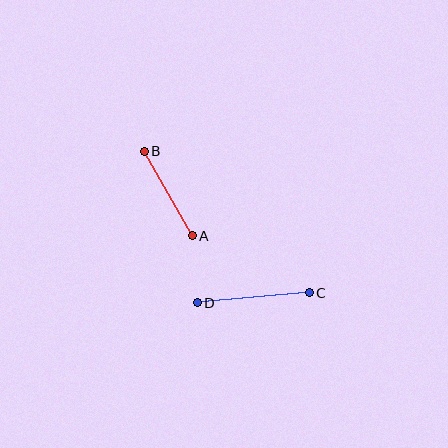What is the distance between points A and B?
The distance is approximately 97 pixels.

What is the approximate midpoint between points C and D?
The midpoint is at approximately (253, 298) pixels.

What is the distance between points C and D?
The distance is approximately 112 pixels.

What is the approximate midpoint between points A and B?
The midpoint is at approximately (168, 193) pixels.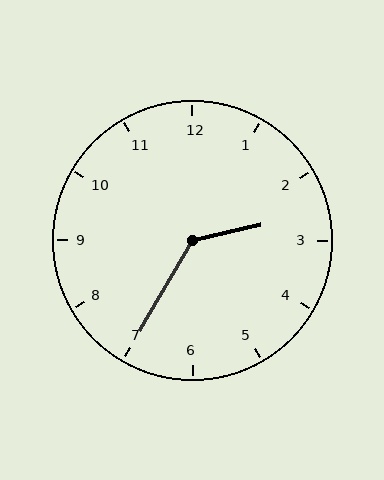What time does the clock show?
2:35.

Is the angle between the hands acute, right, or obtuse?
It is obtuse.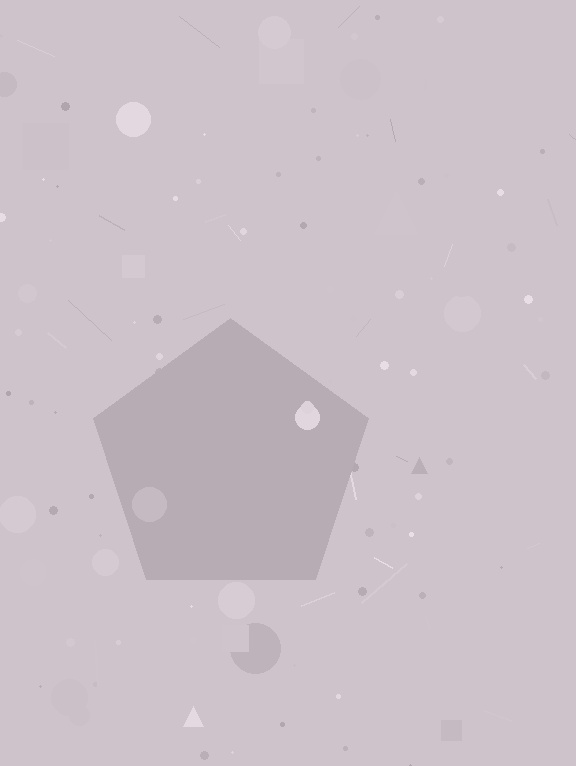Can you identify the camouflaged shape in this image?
The camouflaged shape is a pentagon.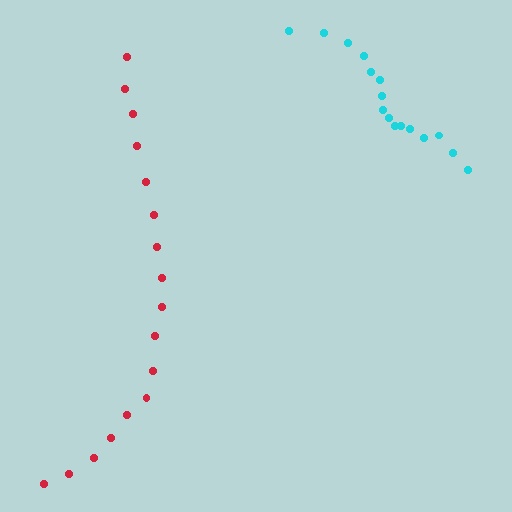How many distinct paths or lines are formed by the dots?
There are 2 distinct paths.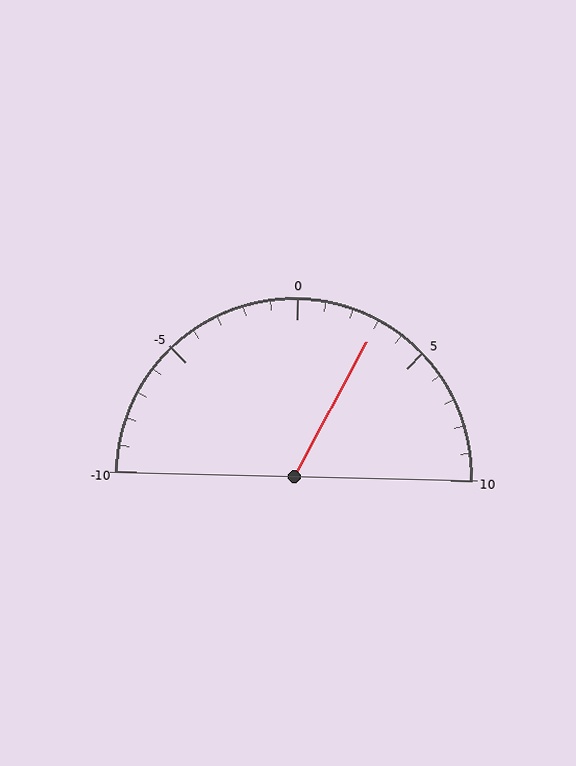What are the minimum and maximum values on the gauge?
The gauge ranges from -10 to 10.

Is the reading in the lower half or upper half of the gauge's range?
The reading is in the upper half of the range (-10 to 10).